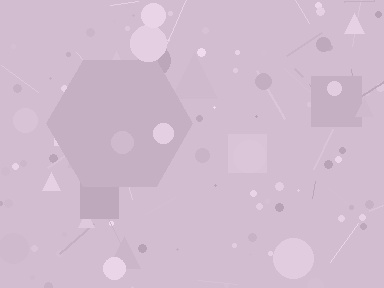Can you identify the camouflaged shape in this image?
The camouflaged shape is a hexagon.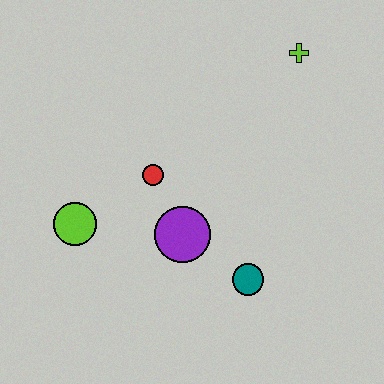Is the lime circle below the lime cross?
Yes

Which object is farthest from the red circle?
The lime cross is farthest from the red circle.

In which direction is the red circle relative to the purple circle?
The red circle is above the purple circle.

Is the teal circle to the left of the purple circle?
No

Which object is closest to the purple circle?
The red circle is closest to the purple circle.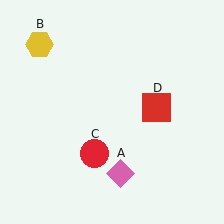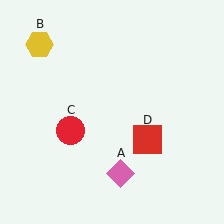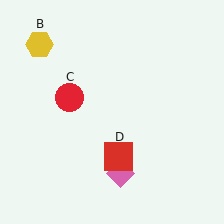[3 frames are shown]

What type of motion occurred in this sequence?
The red circle (object C), red square (object D) rotated clockwise around the center of the scene.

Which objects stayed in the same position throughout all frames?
Pink diamond (object A) and yellow hexagon (object B) remained stationary.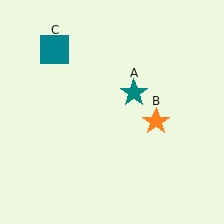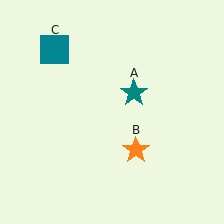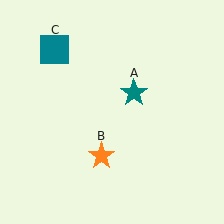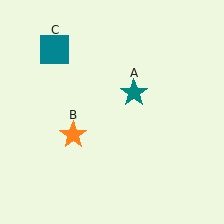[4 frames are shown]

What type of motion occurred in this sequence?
The orange star (object B) rotated clockwise around the center of the scene.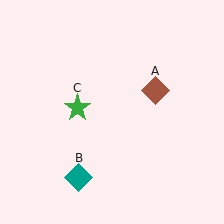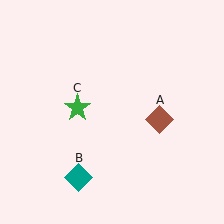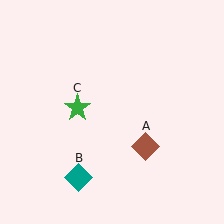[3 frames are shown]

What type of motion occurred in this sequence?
The brown diamond (object A) rotated clockwise around the center of the scene.